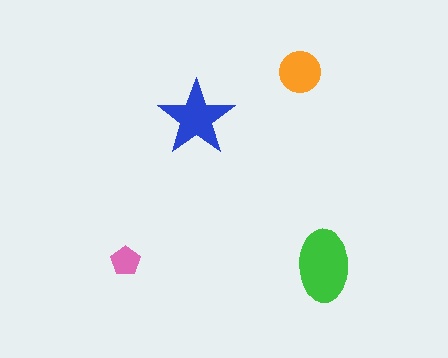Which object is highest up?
The orange circle is topmost.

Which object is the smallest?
The pink pentagon.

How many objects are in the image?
There are 4 objects in the image.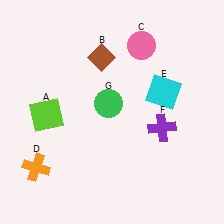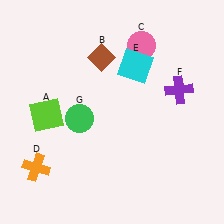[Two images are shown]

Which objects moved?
The objects that moved are: the cyan square (E), the purple cross (F), the green circle (G).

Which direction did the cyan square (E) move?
The cyan square (E) moved left.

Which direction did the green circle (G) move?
The green circle (G) moved left.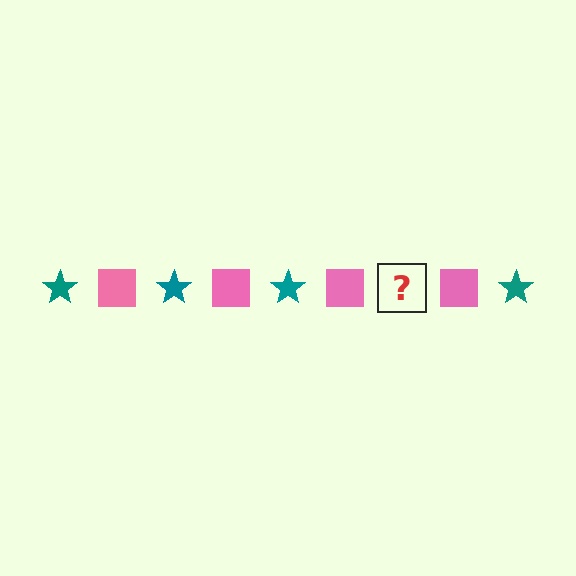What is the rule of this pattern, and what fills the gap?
The rule is that the pattern alternates between teal star and pink square. The gap should be filled with a teal star.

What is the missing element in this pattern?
The missing element is a teal star.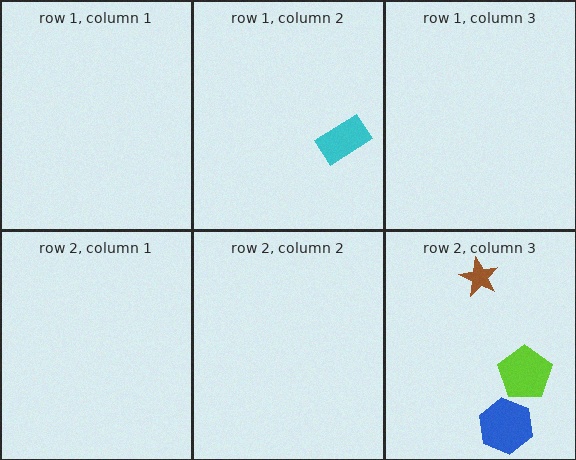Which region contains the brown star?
The row 2, column 3 region.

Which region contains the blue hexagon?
The row 2, column 3 region.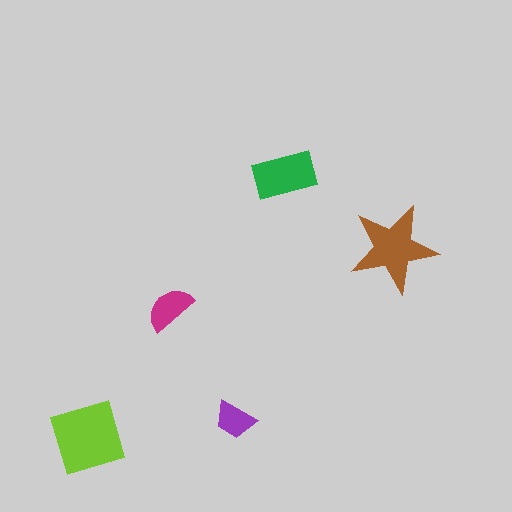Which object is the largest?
The lime diamond.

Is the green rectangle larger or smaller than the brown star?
Smaller.